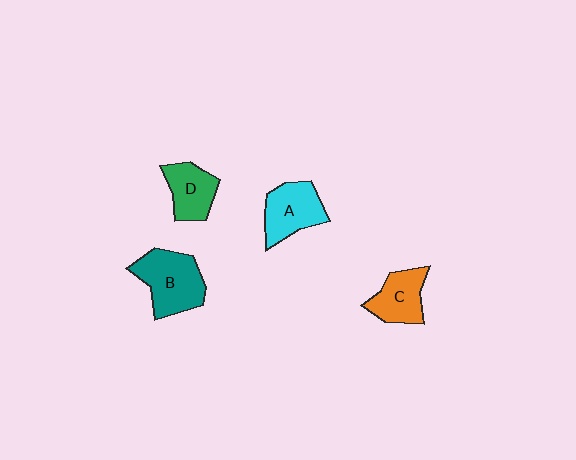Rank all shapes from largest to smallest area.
From largest to smallest: B (teal), A (cyan), C (orange), D (green).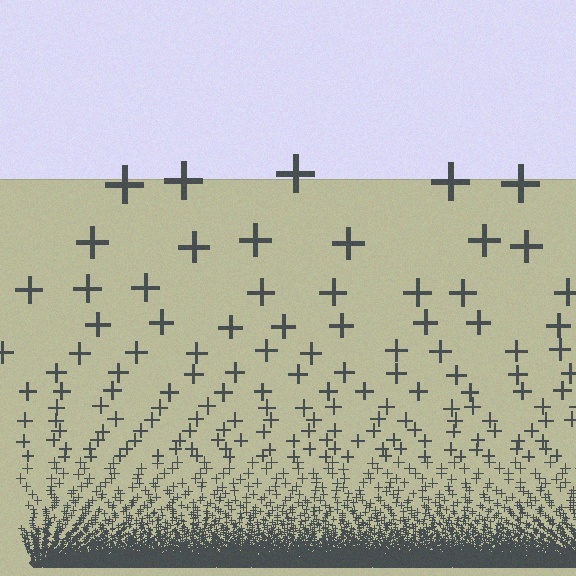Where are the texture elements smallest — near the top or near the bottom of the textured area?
Near the bottom.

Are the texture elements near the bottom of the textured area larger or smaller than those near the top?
Smaller. The gradient is inverted — elements near the bottom are smaller and denser.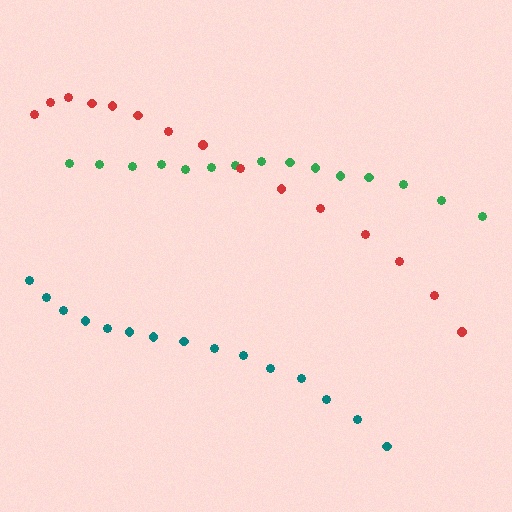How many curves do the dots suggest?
There are 3 distinct paths.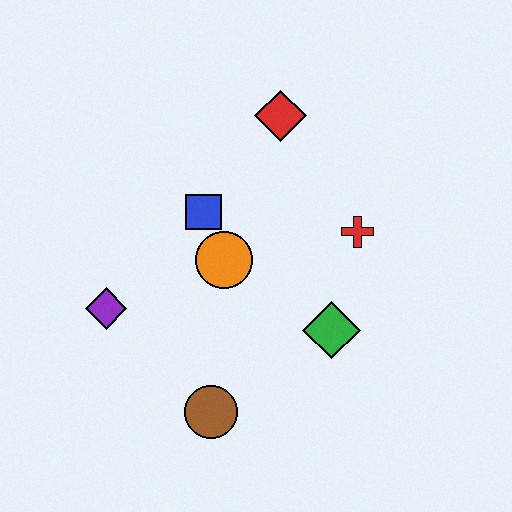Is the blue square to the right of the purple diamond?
Yes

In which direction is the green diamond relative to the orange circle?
The green diamond is to the right of the orange circle.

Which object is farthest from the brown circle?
The red diamond is farthest from the brown circle.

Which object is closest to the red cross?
The green diamond is closest to the red cross.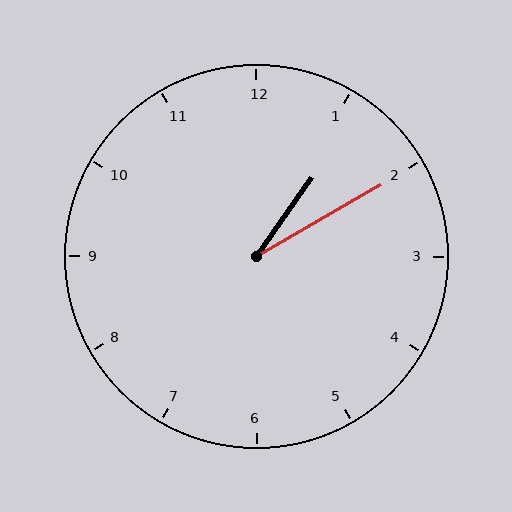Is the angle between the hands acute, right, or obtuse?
It is acute.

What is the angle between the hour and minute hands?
Approximately 25 degrees.